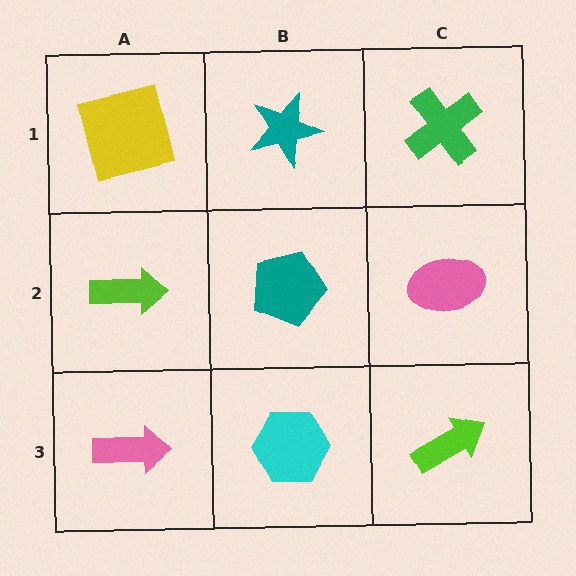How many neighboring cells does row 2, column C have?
3.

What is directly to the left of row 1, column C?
A teal star.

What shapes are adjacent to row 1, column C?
A pink ellipse (row 2, column C), a teal star (row 1, column B).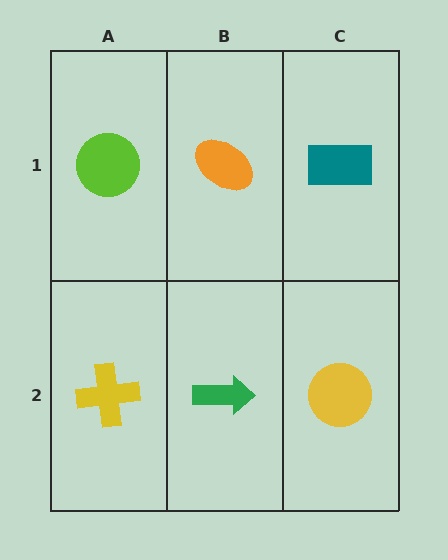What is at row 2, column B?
A green arrow.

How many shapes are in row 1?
3 shapes.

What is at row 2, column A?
A yellow cross.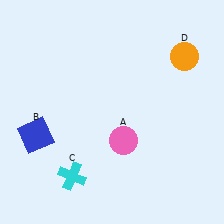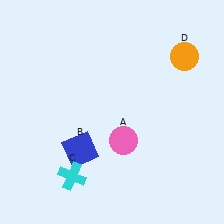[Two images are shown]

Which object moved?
The blue square (B) moved right.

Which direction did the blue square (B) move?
The blue square (B) moved right.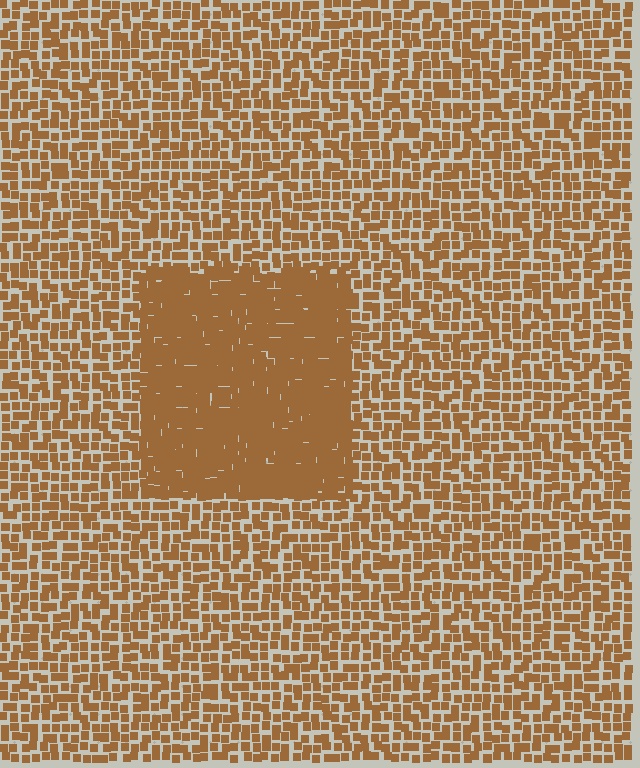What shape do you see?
I see a rectangle.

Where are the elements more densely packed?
The elements are more densely packed inside the rectangle boundary.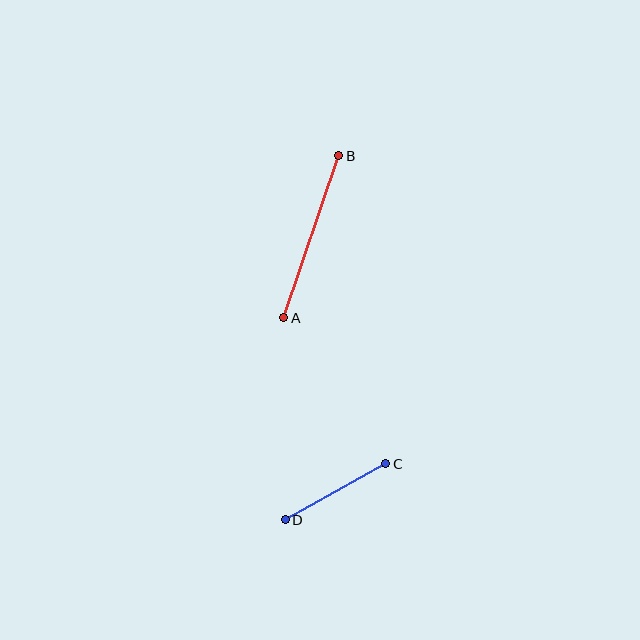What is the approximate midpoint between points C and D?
The midpoint is at approximately (336, 492) pixels.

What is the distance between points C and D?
The distance is approximately 115 pixels.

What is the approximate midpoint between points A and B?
The midpoint is at approximately (311, 237) pixels.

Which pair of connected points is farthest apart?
Points A and B are farthest apart.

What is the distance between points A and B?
The distance is approximately 171 pixels.